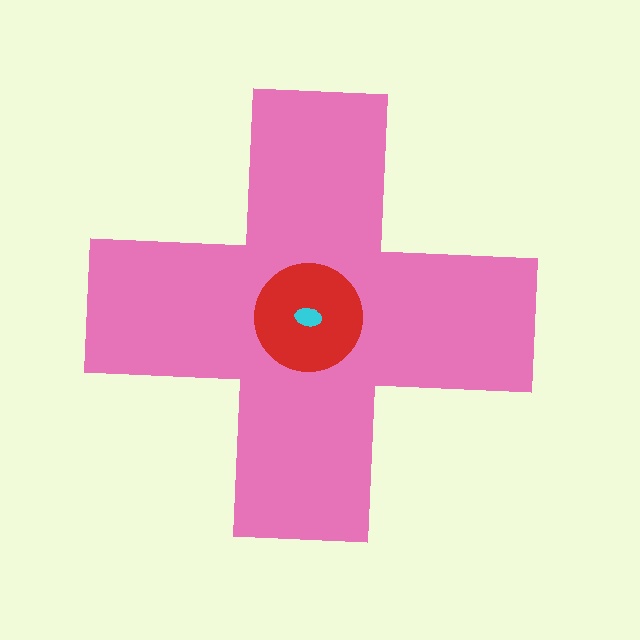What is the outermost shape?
The pink cross.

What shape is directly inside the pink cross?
The red circle.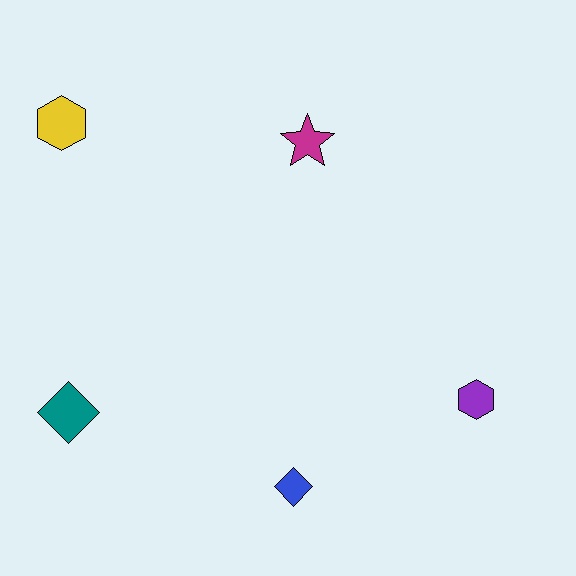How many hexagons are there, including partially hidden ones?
There are 2 hexagons.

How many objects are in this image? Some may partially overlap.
There are 5 objects.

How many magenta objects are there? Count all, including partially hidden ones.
There is 1 magenta object.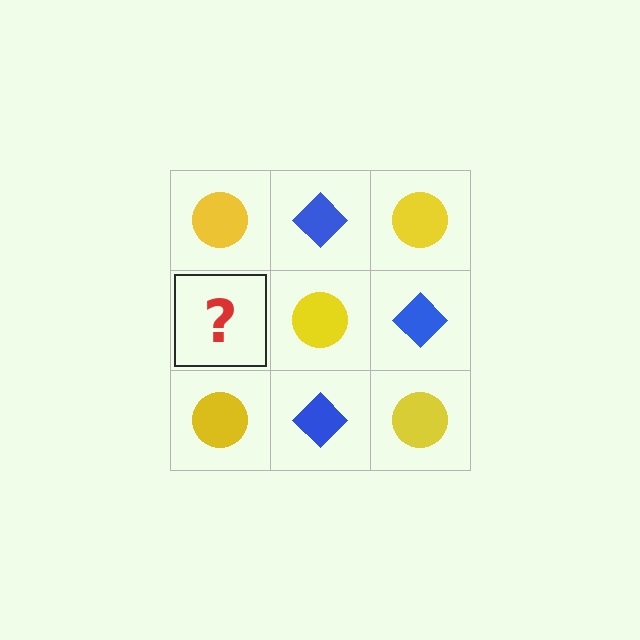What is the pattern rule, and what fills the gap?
The rule is that it alternates yellow circle and blue diamond in a checkerboard pattern. The gap should be filled with a blue diamond.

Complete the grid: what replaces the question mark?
The question mark should be replaced with a blue diamond.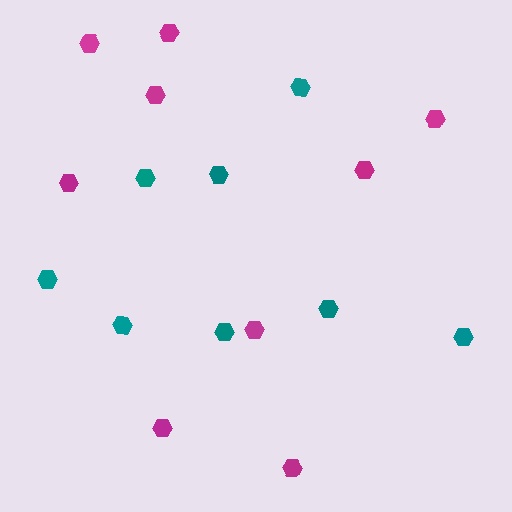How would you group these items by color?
There are 2 groups: one group of magenta hexagons (9) and one group of teal hexagons (8).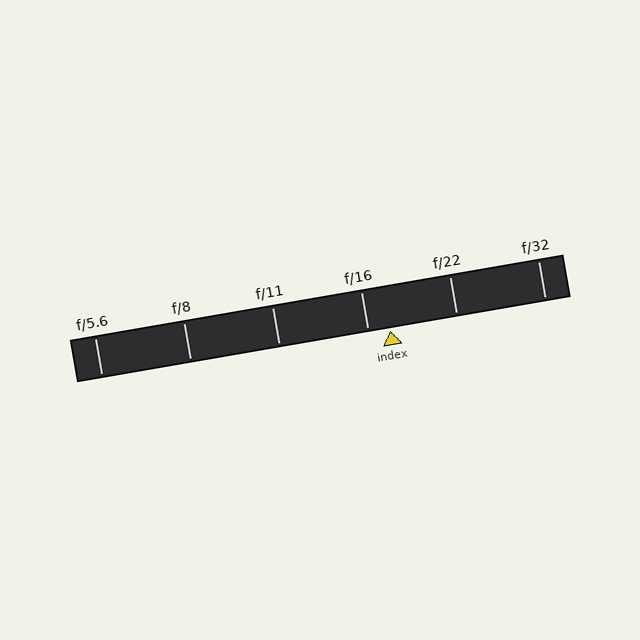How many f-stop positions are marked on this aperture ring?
There are 6 f-stop positions marked.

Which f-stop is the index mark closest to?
The index mark is closest to f/16.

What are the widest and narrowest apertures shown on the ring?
The widest aperture shown is f/5.6 and the narrowest is f/32.